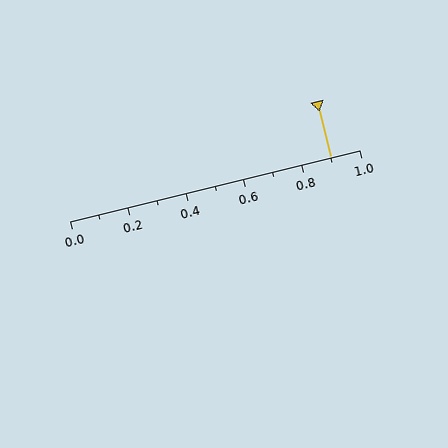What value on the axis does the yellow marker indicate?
The marker indicates approximately 0.9.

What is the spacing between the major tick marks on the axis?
The major ticks are spaced 0.2 apart.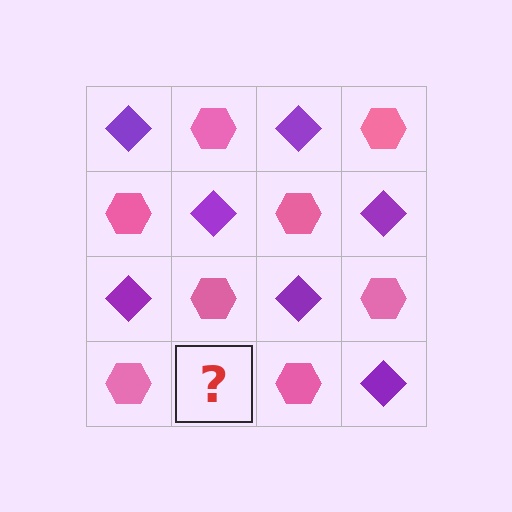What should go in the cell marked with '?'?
The missing cell should contain a purple diamond.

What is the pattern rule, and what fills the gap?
The rule is that it alternates purple diamond and pink hexagon in a checkerboard pattern. The gap should be filled with a purple diamond.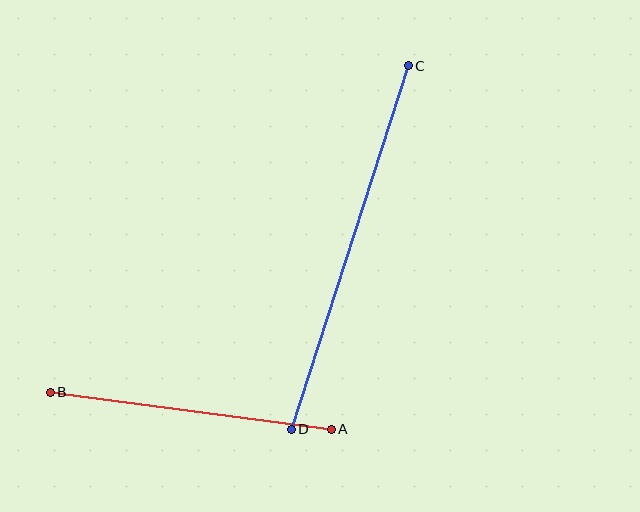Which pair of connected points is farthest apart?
Points C and D are farthest apart.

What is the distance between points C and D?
The distance is approximately 382 pixels.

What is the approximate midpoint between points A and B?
The midpoint is at approximately (191, 411) pixels.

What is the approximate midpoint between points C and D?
The midpoint is at approximately (350, 248) pixels.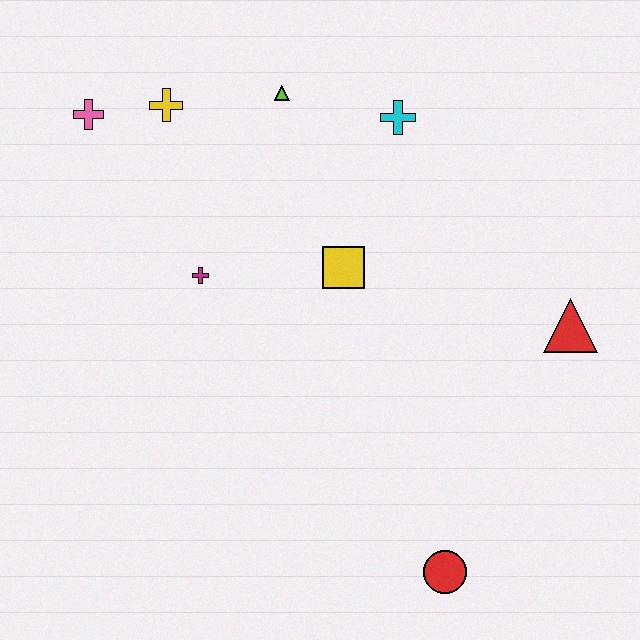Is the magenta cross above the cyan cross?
No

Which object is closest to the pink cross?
The yellow cross is closest to the pink cross.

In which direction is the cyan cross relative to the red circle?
The cyan cross is above the red circle.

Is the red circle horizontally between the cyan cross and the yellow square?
No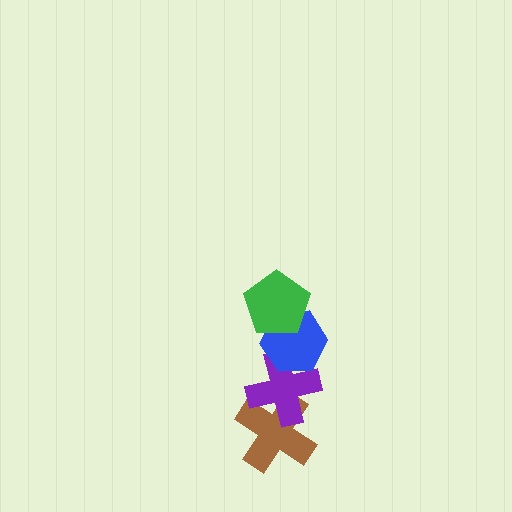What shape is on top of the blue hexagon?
The green pentagon is on top of the blue hexagon.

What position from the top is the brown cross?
The brown cross is 4th from the top.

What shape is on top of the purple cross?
The blue hexagon is on top of the purple cross.